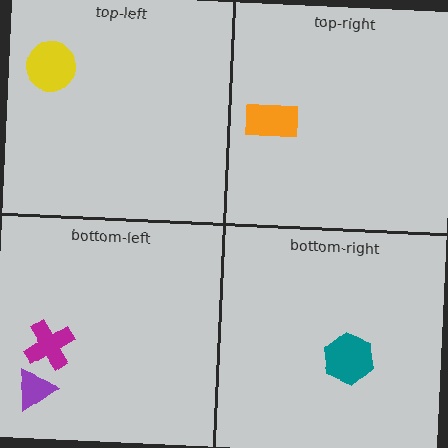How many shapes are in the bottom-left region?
2.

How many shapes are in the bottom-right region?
1.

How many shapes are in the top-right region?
1.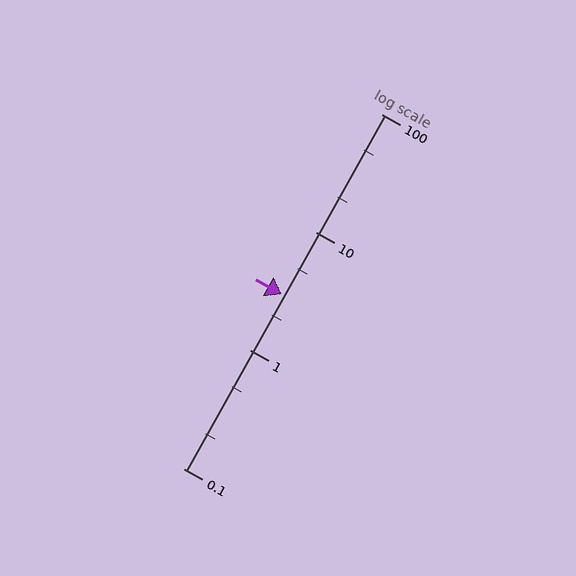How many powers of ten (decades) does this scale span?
The scale spans 3 decades, from 0.1 to 100.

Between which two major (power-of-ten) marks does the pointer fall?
The pointer is between 1 and 10.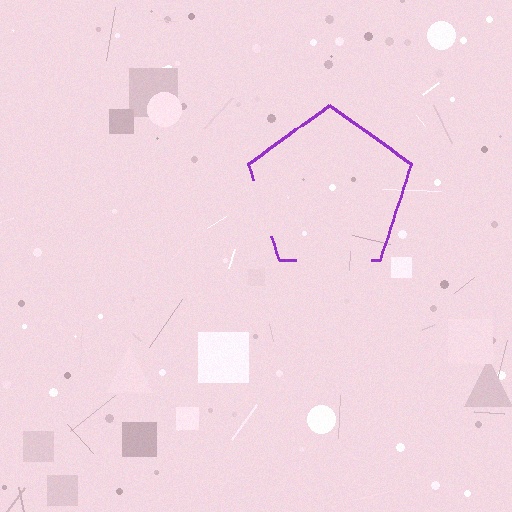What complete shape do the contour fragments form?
The contour fragments form a pentagon.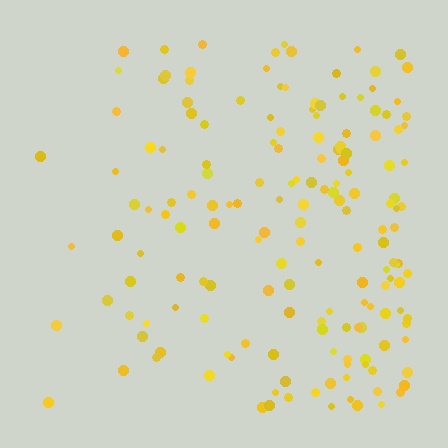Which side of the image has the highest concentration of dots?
The right.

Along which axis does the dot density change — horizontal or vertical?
Horizontal.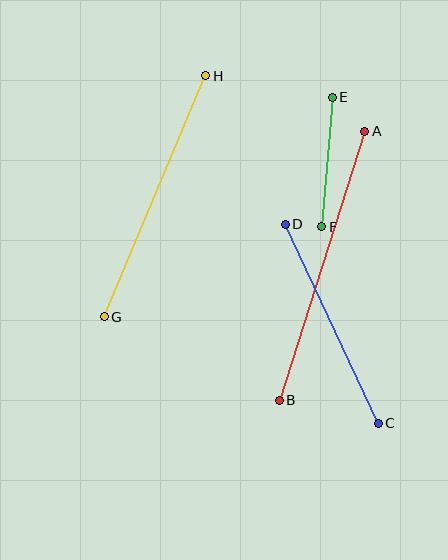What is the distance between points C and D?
The distance is approximately 220 pixels.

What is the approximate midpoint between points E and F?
The midpoint is at approximately (327, 162) pixels.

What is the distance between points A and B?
The distance is approximately 282 pixels.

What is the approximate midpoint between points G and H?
The midpoint is at approximately (155, 196) pixels.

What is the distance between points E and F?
The distance is approximately 130 pixels.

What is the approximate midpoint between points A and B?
The midpoint is at approximately (322, 266) pixels.